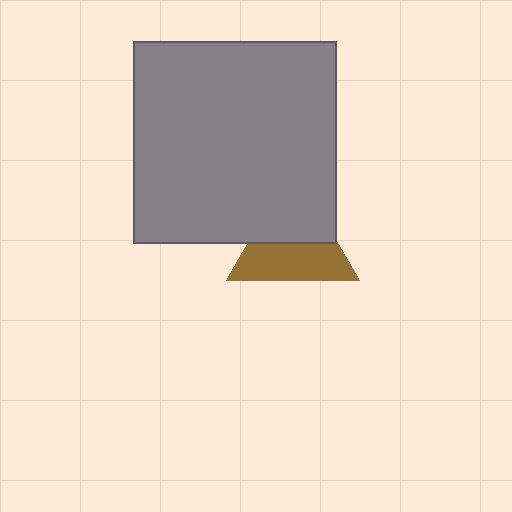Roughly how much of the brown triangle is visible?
About half of it is visible (roughly 54%).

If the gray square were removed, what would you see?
You would see the complete brown triangle.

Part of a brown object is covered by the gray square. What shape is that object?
It is a triangle.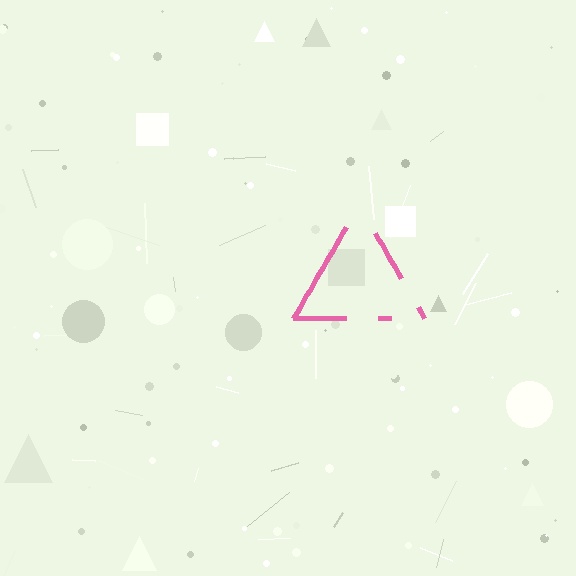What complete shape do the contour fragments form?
The contour fragments form a triangle.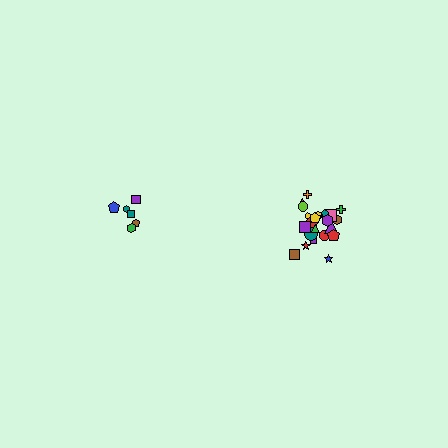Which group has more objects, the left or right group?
The right group.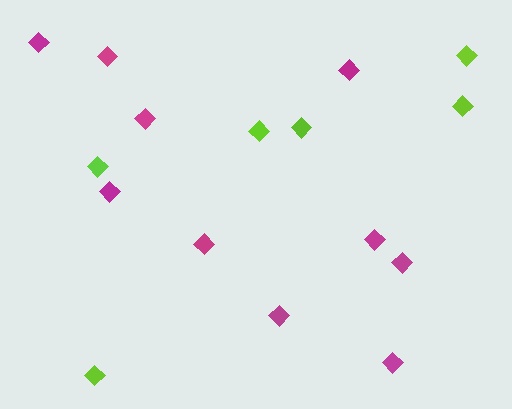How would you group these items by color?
There are 2 groups: one group of magenta diamonds (10) and one group of lime diamonds (6).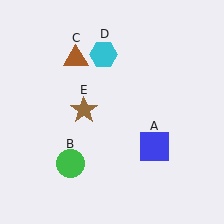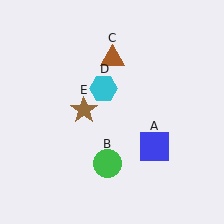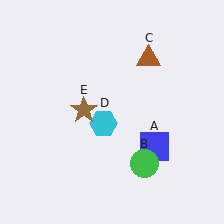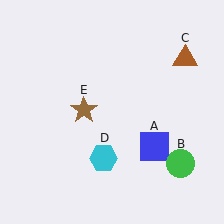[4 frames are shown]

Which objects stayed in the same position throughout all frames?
Blue square (object A) and brown star (object E) remained stationary.